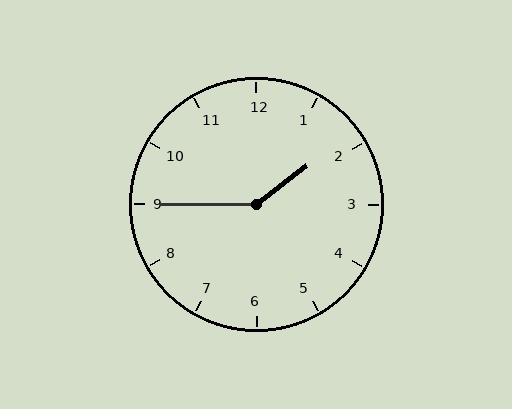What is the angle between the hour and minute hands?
Approximately 142 degrees.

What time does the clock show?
1:45.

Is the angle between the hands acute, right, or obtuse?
It is obtuse.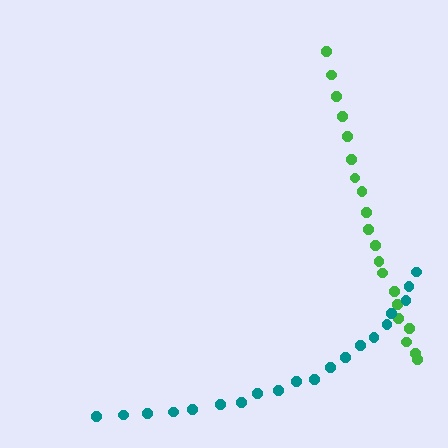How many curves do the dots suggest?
There are 2 distinct paths.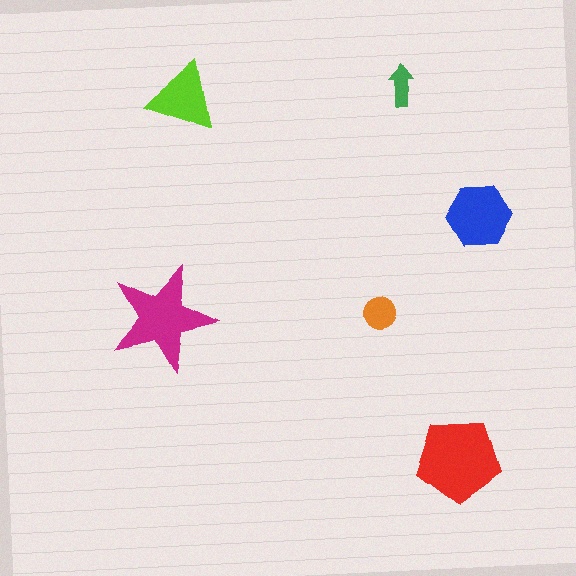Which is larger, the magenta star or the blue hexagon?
The magenta star.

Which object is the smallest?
The green arrow.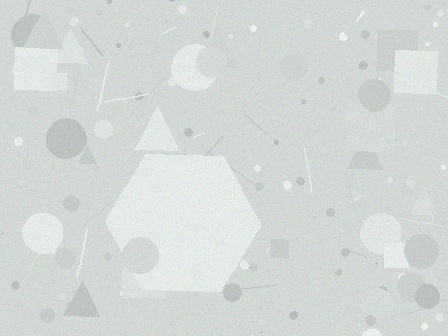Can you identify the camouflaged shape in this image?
The camouflaged shape is a hexagon.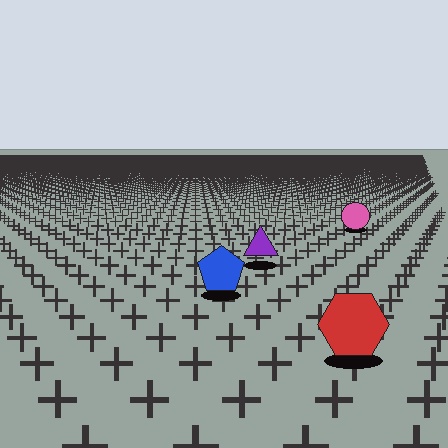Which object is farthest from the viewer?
The pink circle is farthest from the viewer. It appears smaller and the ground texture around it is denser.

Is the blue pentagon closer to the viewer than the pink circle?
Yes. The blue pentagon is closer — you can tell from the texture gradient: the ground texture is coarser near it.